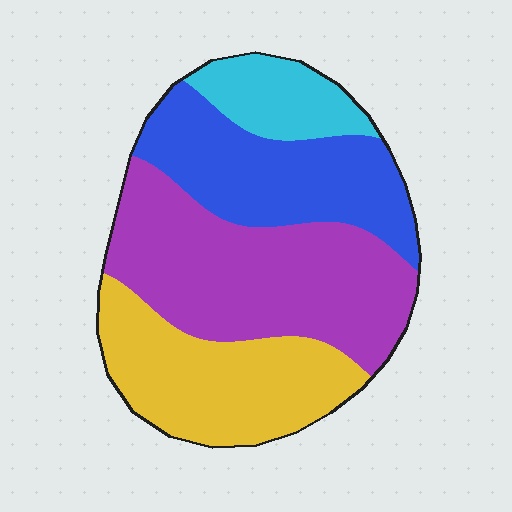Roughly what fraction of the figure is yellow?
Yellow takes up about one quarter (1/4) of the figure.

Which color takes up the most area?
Purple, at roughly 40%.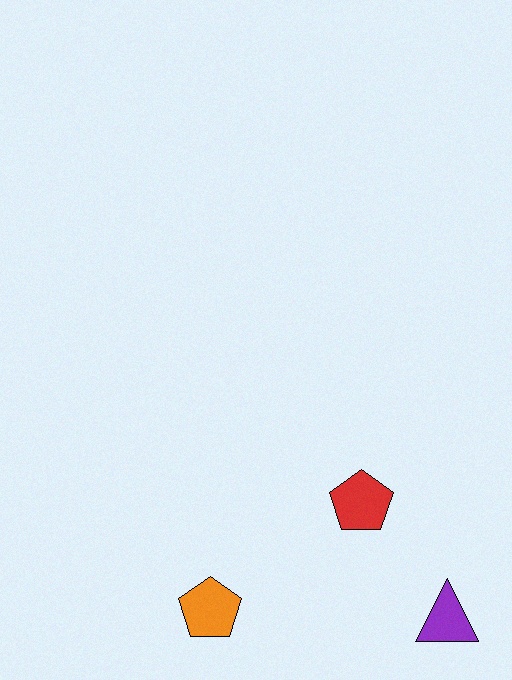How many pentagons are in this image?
There are 2 pentagons.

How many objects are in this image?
There are 3 objects.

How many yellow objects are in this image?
There are no yellow objects.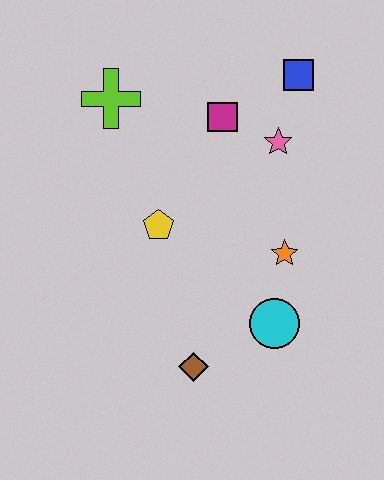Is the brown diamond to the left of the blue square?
Yes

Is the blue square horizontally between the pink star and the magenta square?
No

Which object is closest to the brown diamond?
The cyan circle is closest to the brown diamond.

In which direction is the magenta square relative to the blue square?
The magenta square is to the left of the blue square.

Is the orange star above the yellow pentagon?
No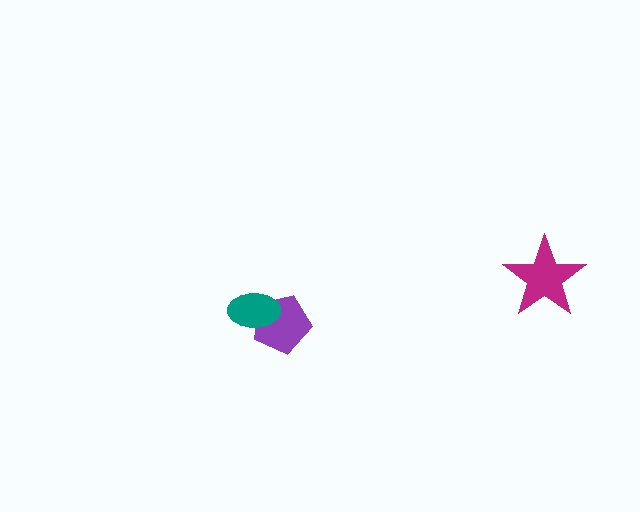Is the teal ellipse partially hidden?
No, no other shape covers it.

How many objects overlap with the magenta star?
0 objects overlap with the magenta star.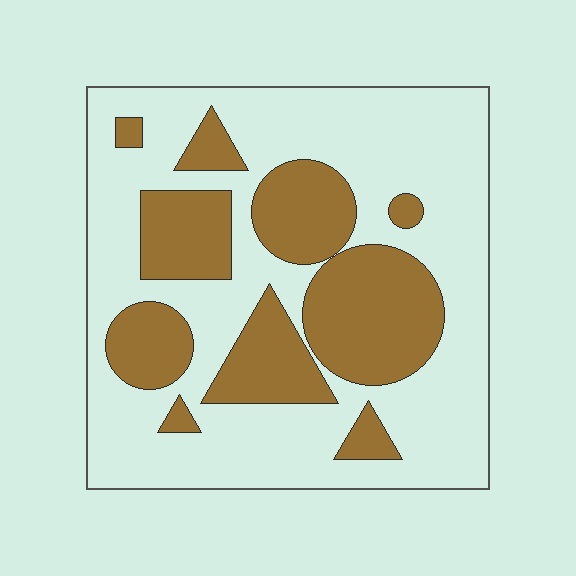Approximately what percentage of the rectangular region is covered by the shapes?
Approximately 35%.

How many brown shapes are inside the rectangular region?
10.